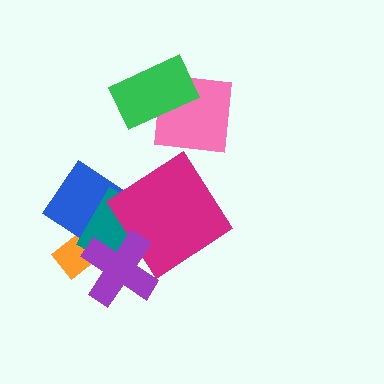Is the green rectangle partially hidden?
No, no other shape covers it.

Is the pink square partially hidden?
Yes, it is partially covered by another shape.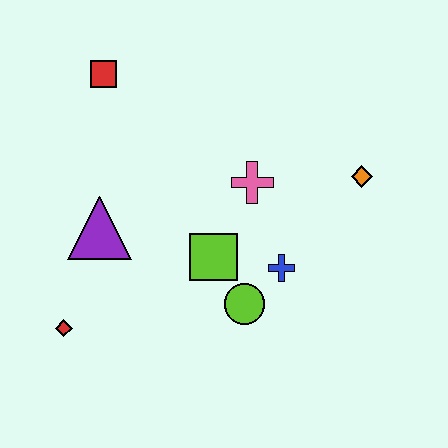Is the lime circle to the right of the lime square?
Yes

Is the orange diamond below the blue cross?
No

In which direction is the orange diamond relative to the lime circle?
The orange diamond is above the lime circle.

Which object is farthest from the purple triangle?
The orange diamond is farthest from the purple triangle.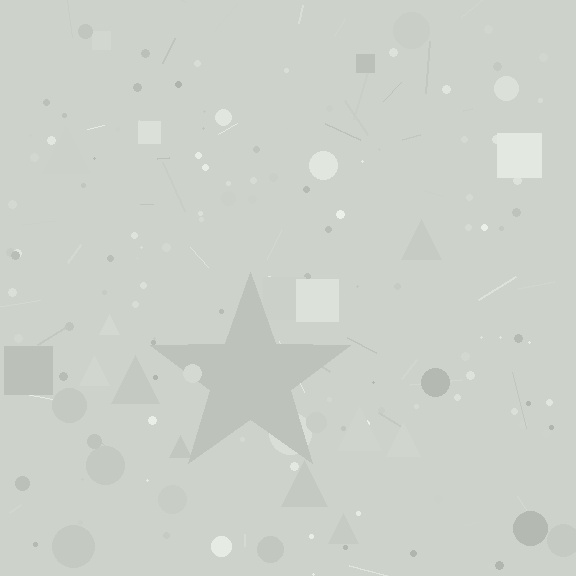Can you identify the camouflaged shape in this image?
The camouflaged shape is a star.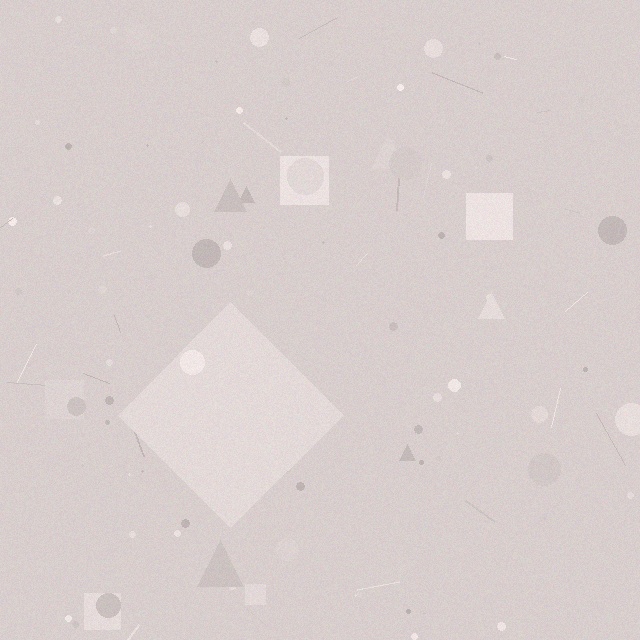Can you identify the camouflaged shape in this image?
The camouflaged shape is a diamond.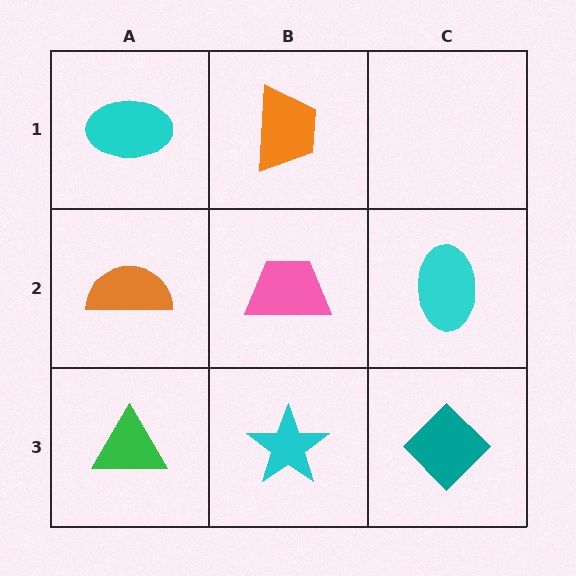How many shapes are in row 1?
2 shapes.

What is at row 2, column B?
A pink trapezoid.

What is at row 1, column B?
An orange trapezoid.